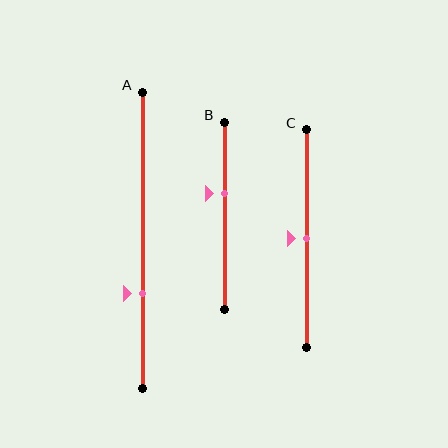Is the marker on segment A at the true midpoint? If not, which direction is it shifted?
No, the marker on segment A is shifted downward by about 18% of the segment length.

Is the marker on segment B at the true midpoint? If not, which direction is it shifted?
No, the marker on segment B is shifted upward by about 12% of the segment length.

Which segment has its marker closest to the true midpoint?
Segment C has its marker closest to the true midpoint.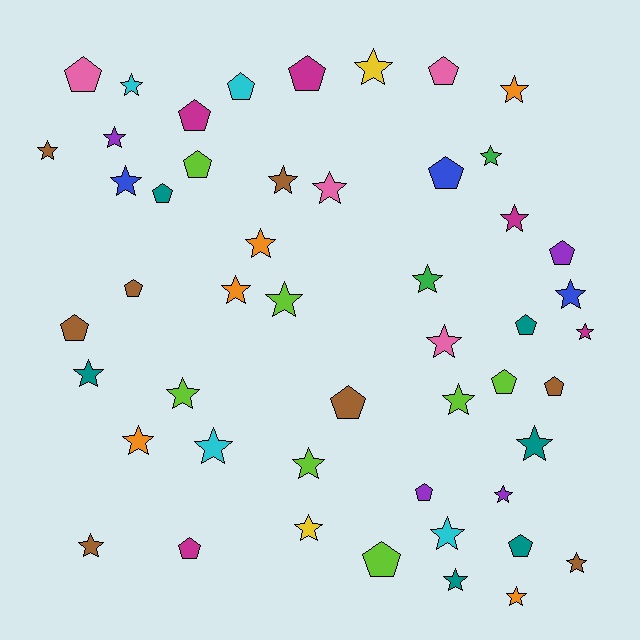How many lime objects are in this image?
There are 7 lime objects.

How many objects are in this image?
There are 50 objects.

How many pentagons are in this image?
There are 19 pentagons.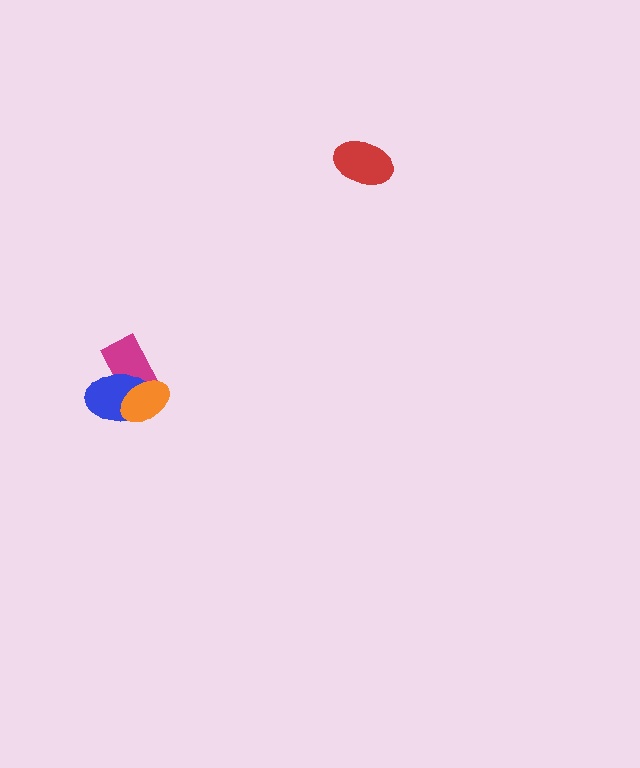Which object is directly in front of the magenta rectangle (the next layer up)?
The blue ellipse is directly in front of the magenta rectangle.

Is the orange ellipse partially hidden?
No, no other shape covers it.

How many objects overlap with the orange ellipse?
2 objects overlap with the orange ellipse.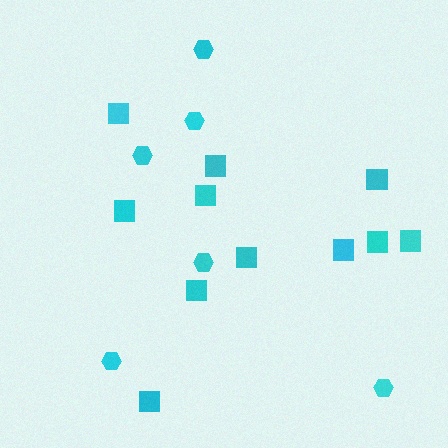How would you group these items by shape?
There are 2 groups: one group of hexagons (6) and one group of squares (11).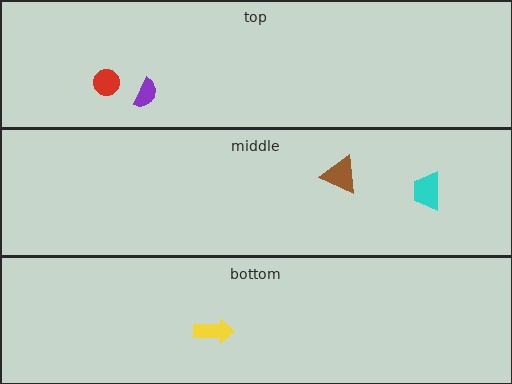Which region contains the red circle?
The top region.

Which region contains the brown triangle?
The middle region.